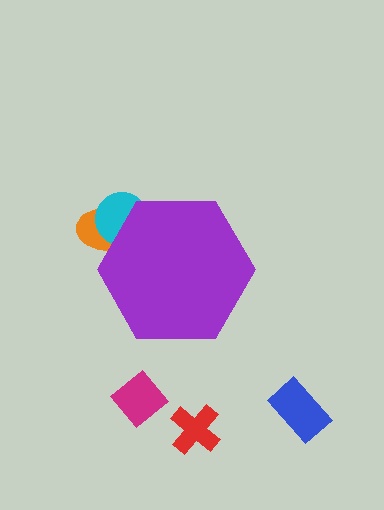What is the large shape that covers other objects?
A purple hexagon.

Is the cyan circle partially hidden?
Yes, the cyan circle is partially hidden behind the purple hexagon.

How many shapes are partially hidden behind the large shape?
2 shapes are partially hidden.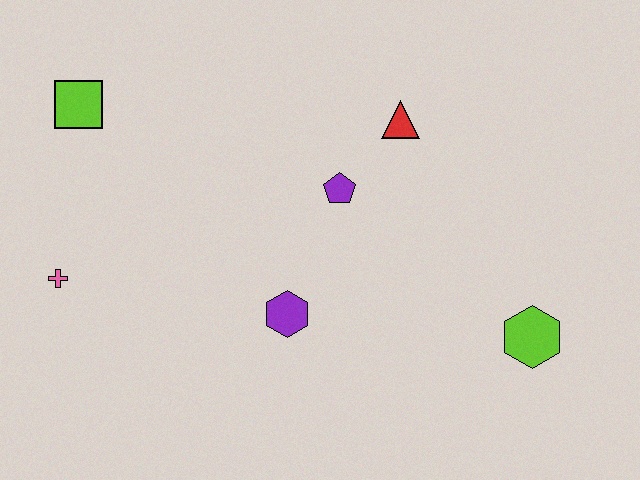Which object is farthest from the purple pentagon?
The pink cross is farthest from the purple pentagon.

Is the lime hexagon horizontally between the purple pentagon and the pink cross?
No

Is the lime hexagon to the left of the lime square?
No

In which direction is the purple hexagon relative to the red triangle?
The purple hexagon is below the red triangle.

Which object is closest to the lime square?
The pink cross is closest to the lime square.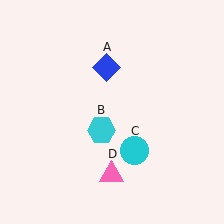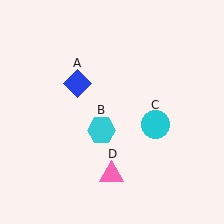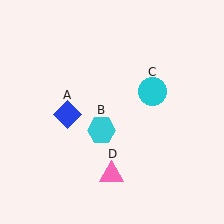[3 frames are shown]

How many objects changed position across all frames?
2 objects changed position: blue diamond (object A), cyan circle (object C).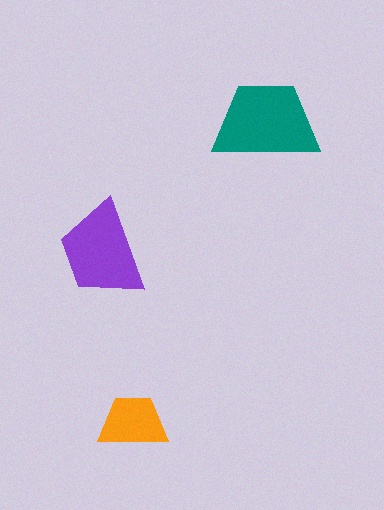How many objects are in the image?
There are 3 objects in the image.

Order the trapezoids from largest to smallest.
the teal one, the purple one, the orange one.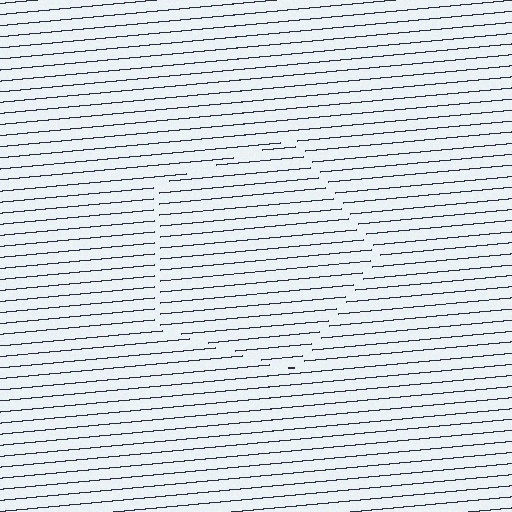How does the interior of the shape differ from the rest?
The interior of the shape contains the same grating, shifted by half a period — the contour is defined by the phase discontinuity where line-ends from the inner and outer gratings abut.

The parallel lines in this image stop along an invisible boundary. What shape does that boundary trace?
An illusory pentagon. The interior of the shape contains the same grating, shifted by half a period — the contour is defined by the phase discontinuity where line-ends from the inner and outer gratings abut.